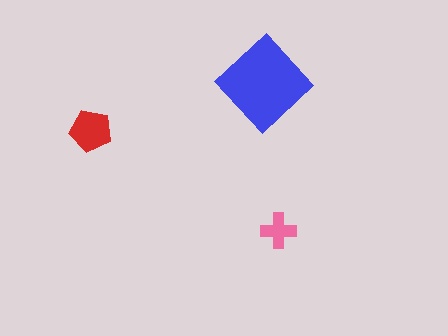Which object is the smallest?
The pink cross.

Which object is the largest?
The blue diamond.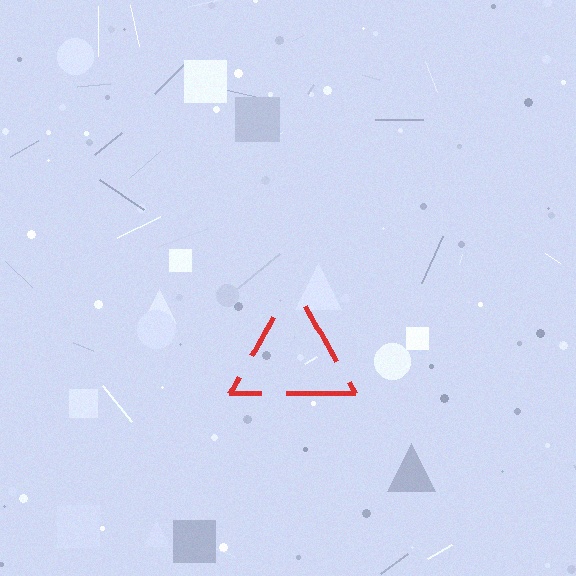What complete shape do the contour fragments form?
The contour fragments form a triangle.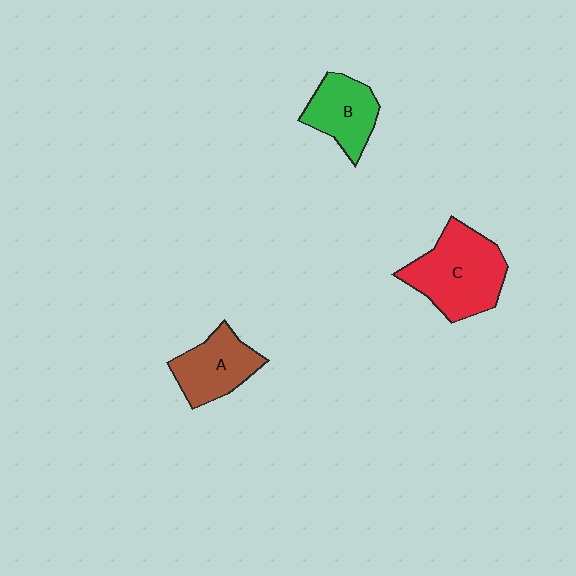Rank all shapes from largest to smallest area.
From largest to smallest: C (red), A (brown), B (green).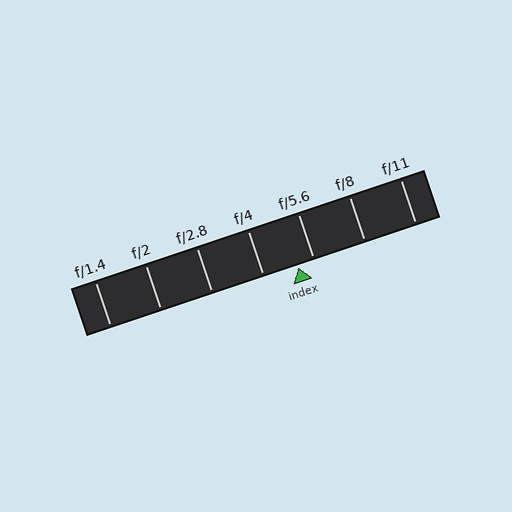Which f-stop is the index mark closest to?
The index mark is closest to f/5.6.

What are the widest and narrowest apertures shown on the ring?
The widest aperture shown is f/1.4 and the narrowest is f/11.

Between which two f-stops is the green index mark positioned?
The index mark is between f/4 and f/5.6.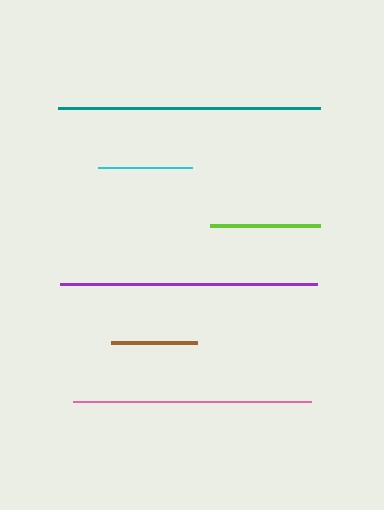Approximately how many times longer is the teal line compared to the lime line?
The teal line is approximately 2.4 times the length of the lime line.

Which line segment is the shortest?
The brown line is the shortest at approximately 87 pixels.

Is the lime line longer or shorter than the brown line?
The lime line is longer than the brown line.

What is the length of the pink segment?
The pink segment is approximately 238 pixels long.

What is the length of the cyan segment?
The cyan segment is approximately 94 pixels long.